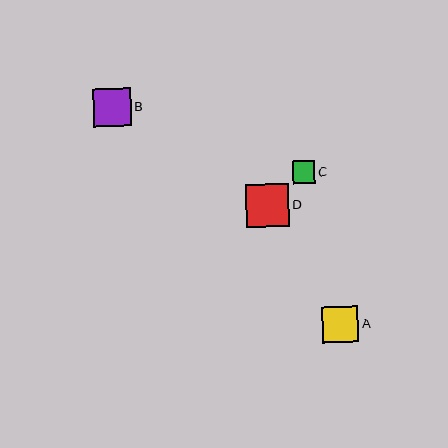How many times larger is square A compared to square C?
Square A is approximately 1.6 times the size of square C.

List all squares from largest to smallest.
From largest to smallest: D, B, A, C.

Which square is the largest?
Square D is the largest with a size of approximately 43 pixels.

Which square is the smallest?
Square C is the smallest with a size of approximately 23 pixels.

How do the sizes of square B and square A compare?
Square B and square A are approximately the same size.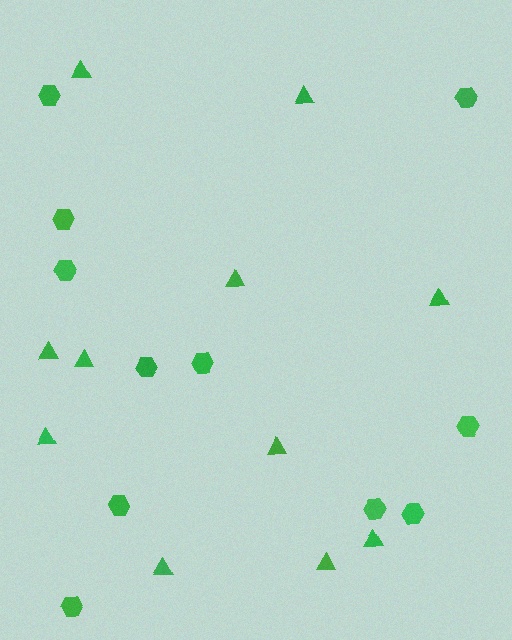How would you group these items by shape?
There are 2 groups: one group of triangles (11) and one group of hexagons (11).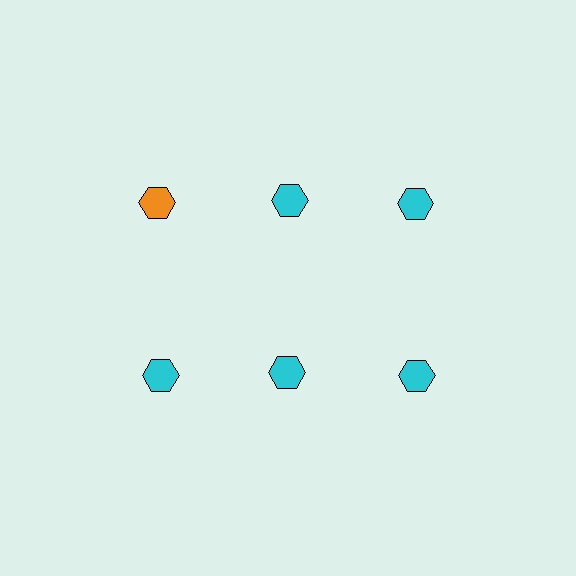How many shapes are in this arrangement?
There are 6 shapes arranged in a grid pattern.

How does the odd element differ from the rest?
It has a different color: orange instead of cyan.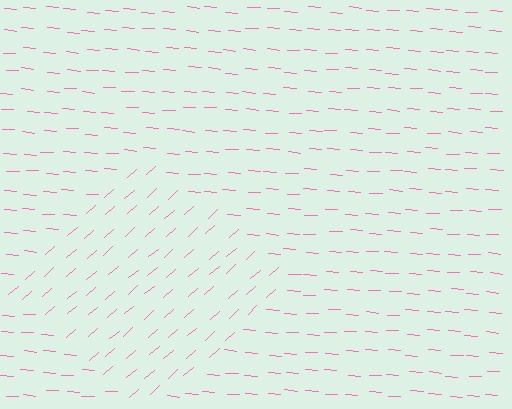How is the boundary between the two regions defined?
The boundary is defined purely by a change in line orientation (approximately 45 degrees difference). All lines are the same color and thickness.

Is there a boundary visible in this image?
Yes, there is a texture boundary formed by a change in line orientation.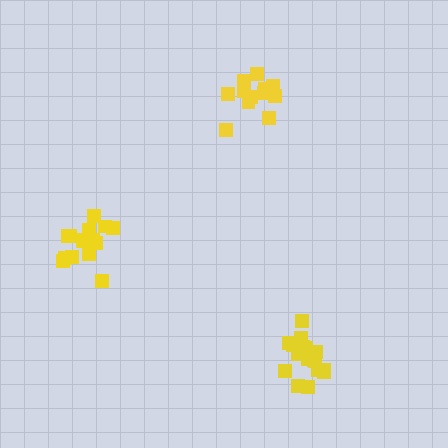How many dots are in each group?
Group 1: 15 dots, Group 2: 18 dots, Group 3: 12 dots (45 total).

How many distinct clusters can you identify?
There are 3 distinct clusters.